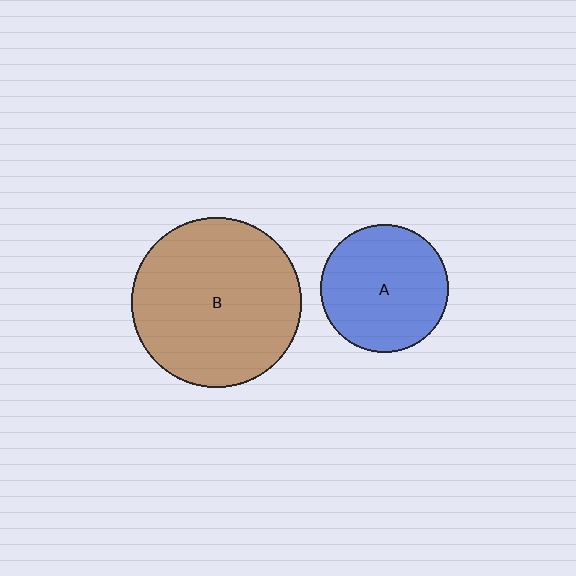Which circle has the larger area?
Circle B (brown).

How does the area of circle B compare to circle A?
Approximately 1.8 times.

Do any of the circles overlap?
No, none of the circles overlap.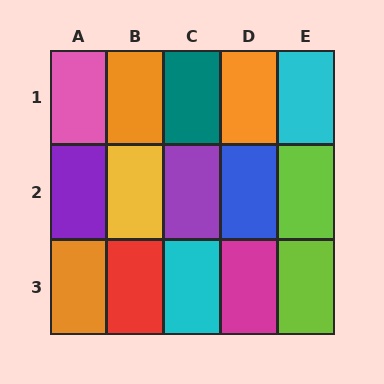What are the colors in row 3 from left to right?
Orange, red, cyan, magenta, lime.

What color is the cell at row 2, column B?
Yellow.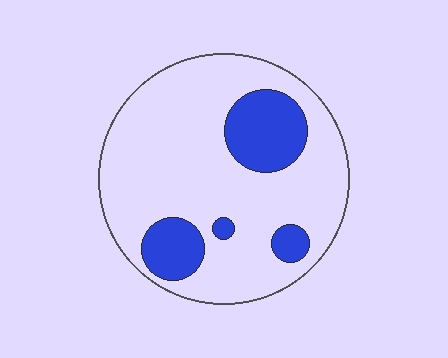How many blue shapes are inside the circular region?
4.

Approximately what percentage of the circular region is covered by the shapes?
Approximately 20%.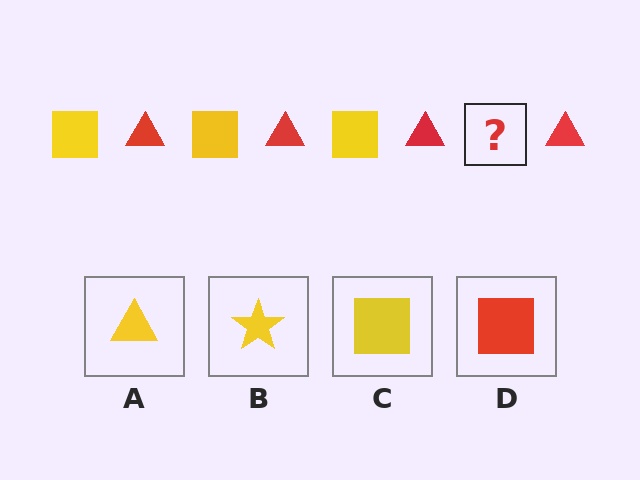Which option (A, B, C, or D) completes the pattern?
C.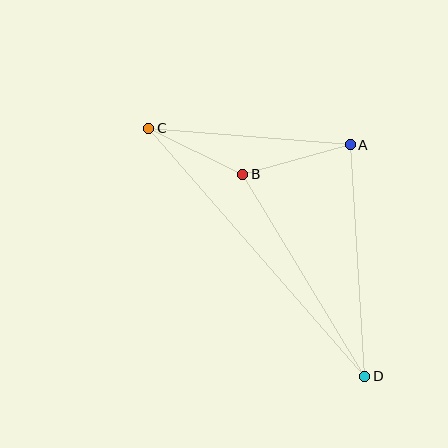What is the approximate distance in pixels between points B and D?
The distance between B and D is approximately 236 pixels.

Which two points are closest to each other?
Points B and C are closest to each other.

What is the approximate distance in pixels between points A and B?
The distance between A and B is approximately 111 pixels.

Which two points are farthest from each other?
Points C and D are farthest from each other.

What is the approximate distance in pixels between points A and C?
The distance between A and C is approximately 202 pixels.